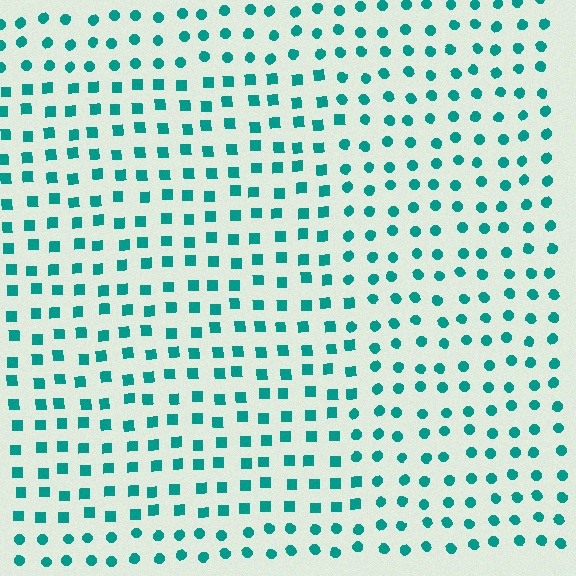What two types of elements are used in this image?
The image uses squares inside the rectangle region and circles outside it.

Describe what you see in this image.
The image is filled with small teal elements arranged in a uniform grid. A rectangle-shaped region contains squares, while the surrounding area contains circles. The boundary is defined purely by the change in element shape.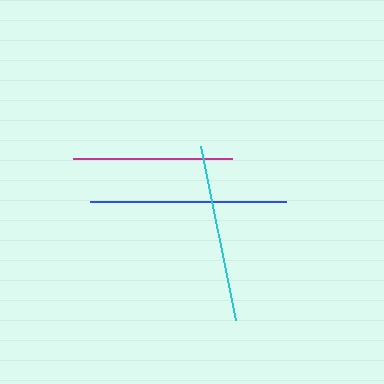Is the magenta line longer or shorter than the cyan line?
The cyan line is longer than the magenta line.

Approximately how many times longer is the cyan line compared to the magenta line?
The cyan line is approximately 1.1 times the length of the magenta line.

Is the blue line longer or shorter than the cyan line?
The blue line is longer than the cyan line.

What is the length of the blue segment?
The blue segment is approximately 196 pixels long.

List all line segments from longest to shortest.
From longest to shortest: blue, cyan, magenta.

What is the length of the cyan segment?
The cyan segment is approximately 177 pixels long.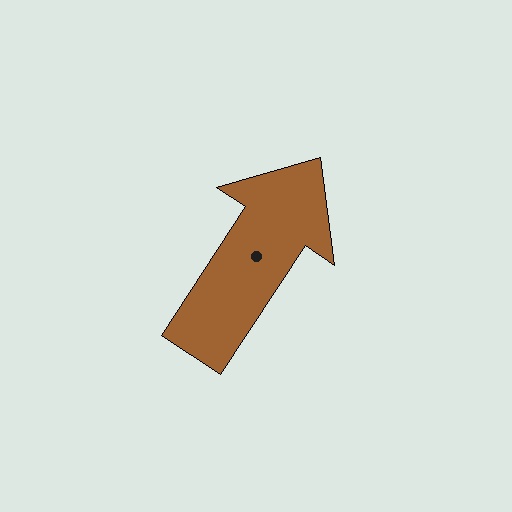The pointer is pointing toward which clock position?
Roughly 1 o'clock.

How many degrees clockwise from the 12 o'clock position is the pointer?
Approximately 33 degrees.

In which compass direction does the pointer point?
Northeast.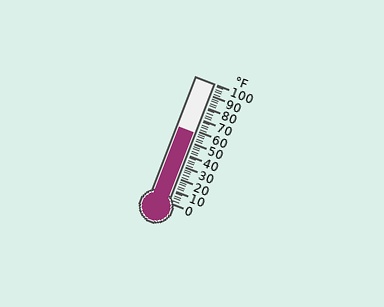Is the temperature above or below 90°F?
The temperature is below 90°F.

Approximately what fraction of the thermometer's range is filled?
The thermometer is filled to approximately 60% of its range.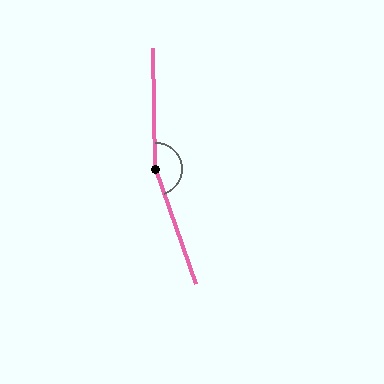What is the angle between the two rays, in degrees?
Approximately 162 degrees.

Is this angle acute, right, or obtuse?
It is obtuse.